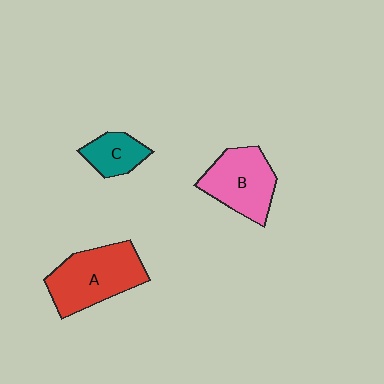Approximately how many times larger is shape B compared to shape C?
Approximately 1.9 times.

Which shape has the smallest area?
Shape C (teal).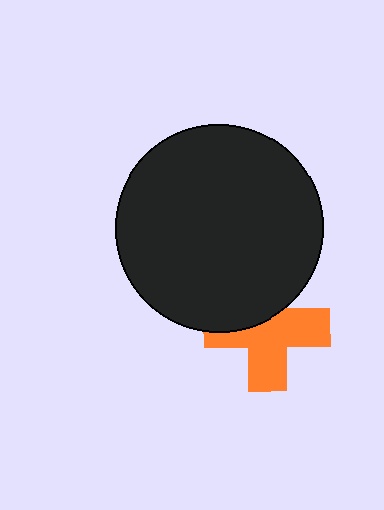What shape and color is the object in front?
The object in front is a black circle.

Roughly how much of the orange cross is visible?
About half of it is visible (roughly 62%).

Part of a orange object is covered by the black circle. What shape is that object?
It is a cross.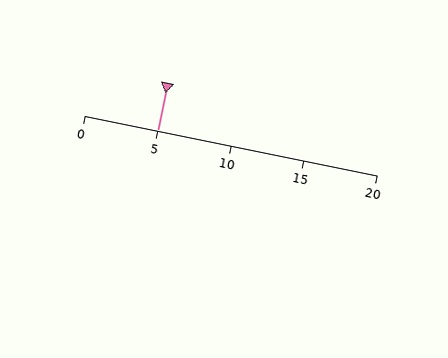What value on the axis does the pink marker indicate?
The marker indicates approximately 5.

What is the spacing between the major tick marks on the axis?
The major ticks are spaced 5 apart.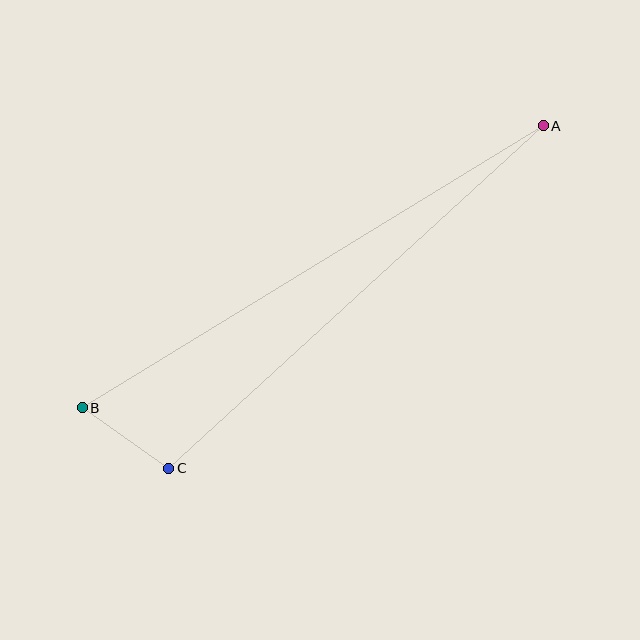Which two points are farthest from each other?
Points A and B are farthest from each other.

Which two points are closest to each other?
Points B and C are closest to each other.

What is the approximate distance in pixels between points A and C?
The distance between A and C is approximately 507 pixels.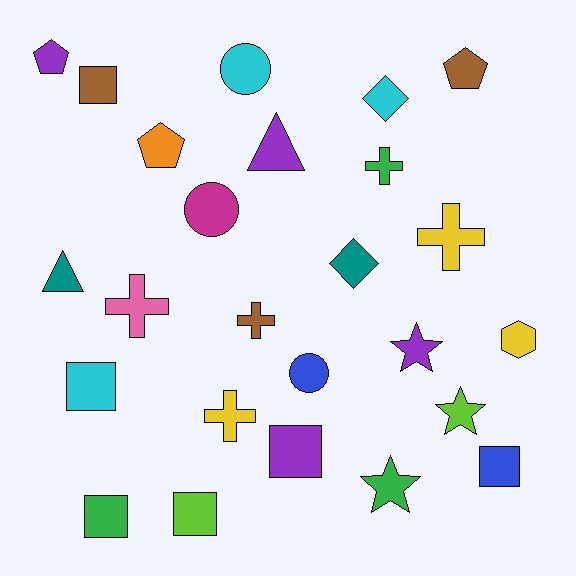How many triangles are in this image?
There are 2 triangles.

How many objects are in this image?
There are 25 objects.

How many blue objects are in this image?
There are 2 blue objects.